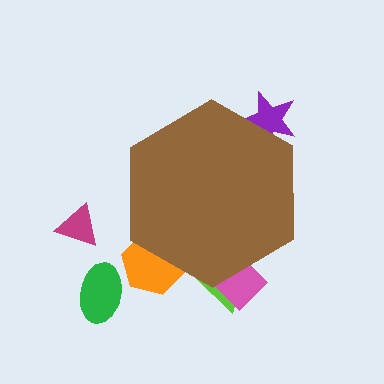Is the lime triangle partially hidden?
Yes, the lime triangle is partially hidden behind the brown hexagon.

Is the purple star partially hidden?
Yes, the purple star is partially hidden behind the brown hexagon.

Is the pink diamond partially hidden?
Yes, the pink diamond is partially hidden behind the brown hexagon.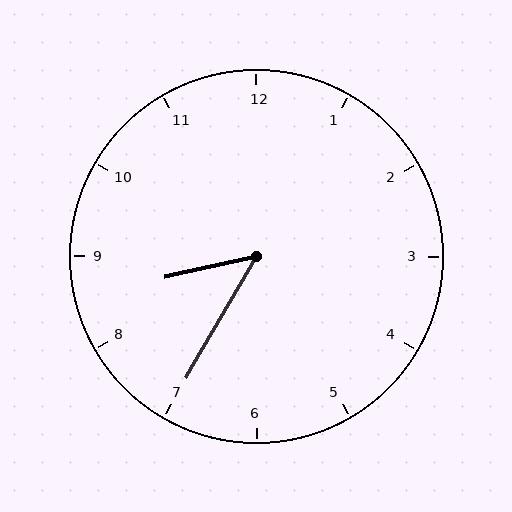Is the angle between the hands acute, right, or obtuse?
It is acute.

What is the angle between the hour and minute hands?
Approximately 48 degrees.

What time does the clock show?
8:35.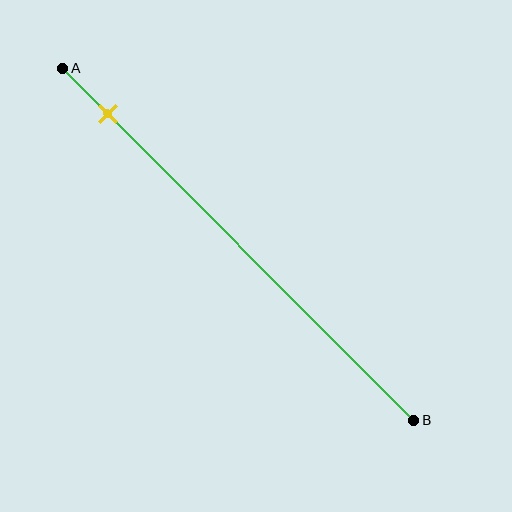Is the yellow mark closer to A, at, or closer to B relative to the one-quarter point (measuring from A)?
The yellow mark is closer to point A than the one-quarter point of segment AB.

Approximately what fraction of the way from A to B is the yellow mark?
The yellow mark is approximately 15% of the way from A to B.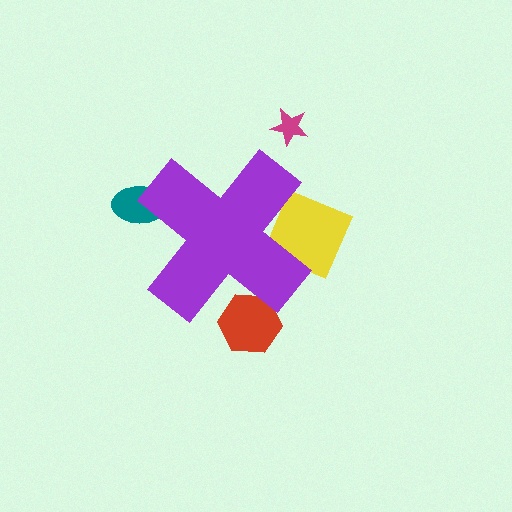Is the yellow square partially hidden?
Yes, the yellow square is partially hidden behind the purple cross.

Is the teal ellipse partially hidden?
Yes, the teal ellipse is partially hidden behind the purple cross.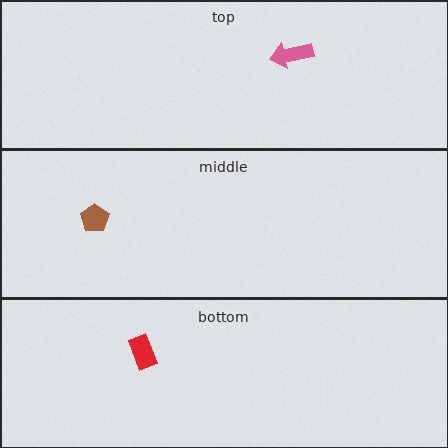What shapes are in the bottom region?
The red rectangle.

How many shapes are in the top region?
1.